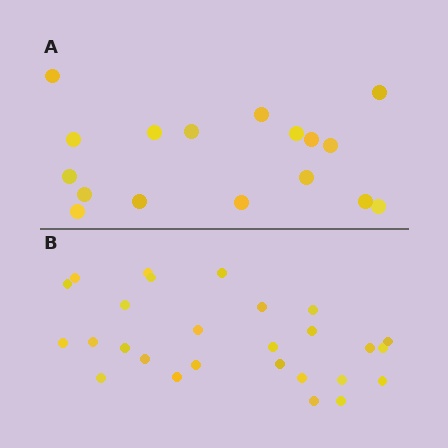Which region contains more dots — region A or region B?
Region B (the bottom region) has more dots.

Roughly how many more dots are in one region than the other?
Region B has roughly 10 or so more dots than region A.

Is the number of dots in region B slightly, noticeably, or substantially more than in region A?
Region B has substantially more. The ratio is roughly 1.6 to 1.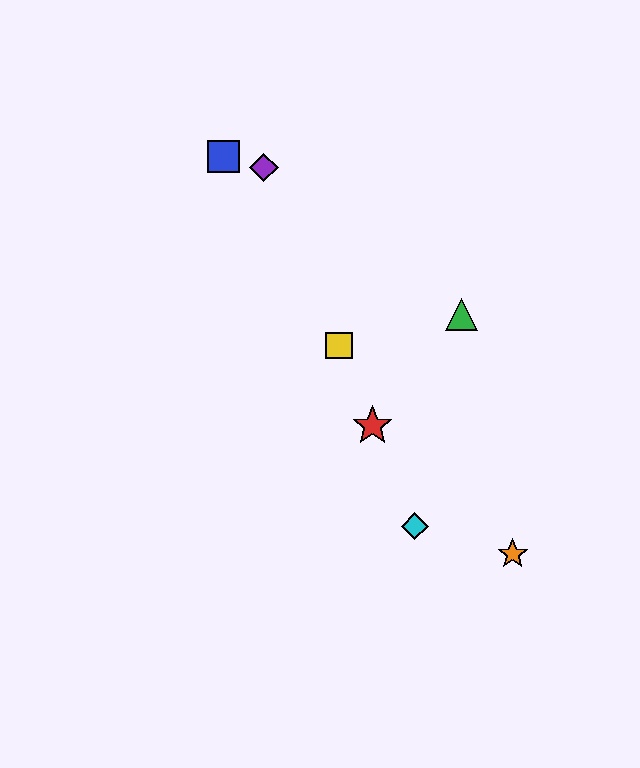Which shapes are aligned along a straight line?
The red star, the yellow square, the purple diamond, the cyan diamond are aligned along a straight line.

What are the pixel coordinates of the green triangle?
The green triangle is at (462, 314).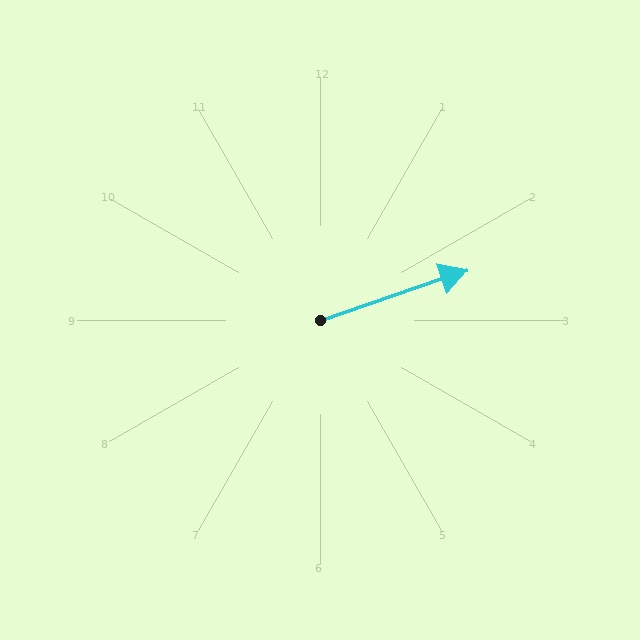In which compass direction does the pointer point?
East.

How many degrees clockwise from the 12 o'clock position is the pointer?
Approximately 71 degrees.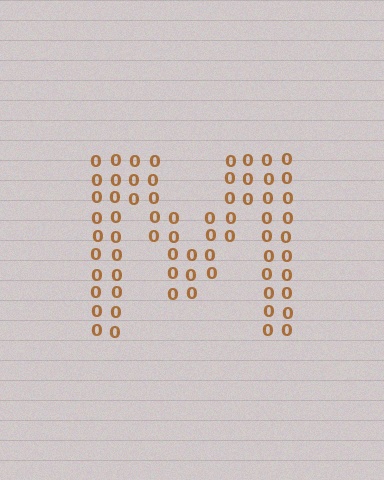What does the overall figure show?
The overall figure shows the letter M.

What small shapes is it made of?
It is made of small digit 0's.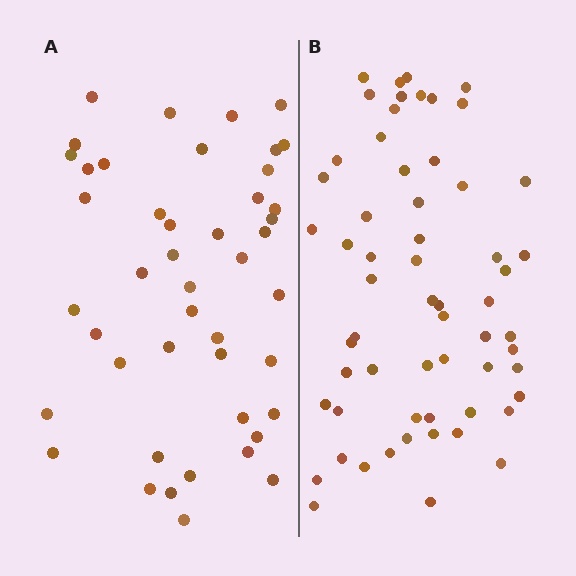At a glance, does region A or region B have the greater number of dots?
Region B (the right region) has more dots.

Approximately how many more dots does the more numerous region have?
Region B has approximately 15 more dots than region A.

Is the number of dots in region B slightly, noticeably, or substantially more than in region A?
Region B has noticeably more, but not dramatically so. The ratio is roughly 1.3 to 1.